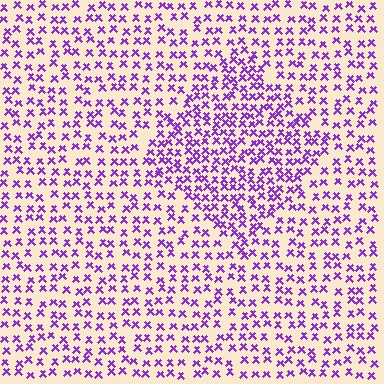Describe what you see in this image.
The image contains small purple elements arranged at two different densities. A diamond-shaped region is visible where the elements are more densely packed than the surrounding area.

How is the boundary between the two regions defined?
The boundary is defined by a change in element density (approximately 1.7x ratio). All elements are the same color, size, and shape.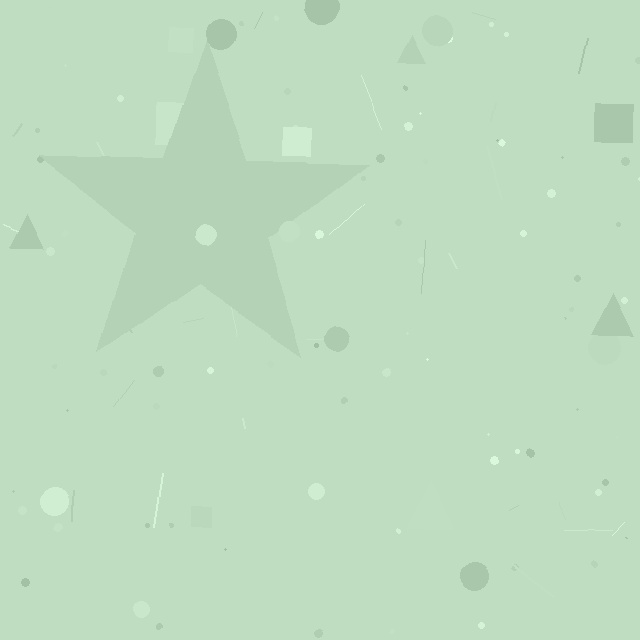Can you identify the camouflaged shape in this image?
The camouflaged shape is a star.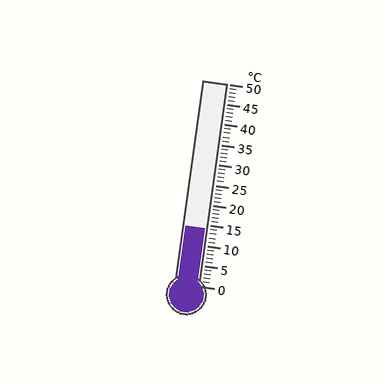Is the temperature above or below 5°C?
The temperature is above 5°C.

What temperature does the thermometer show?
The thermometer shows approximately 14°C.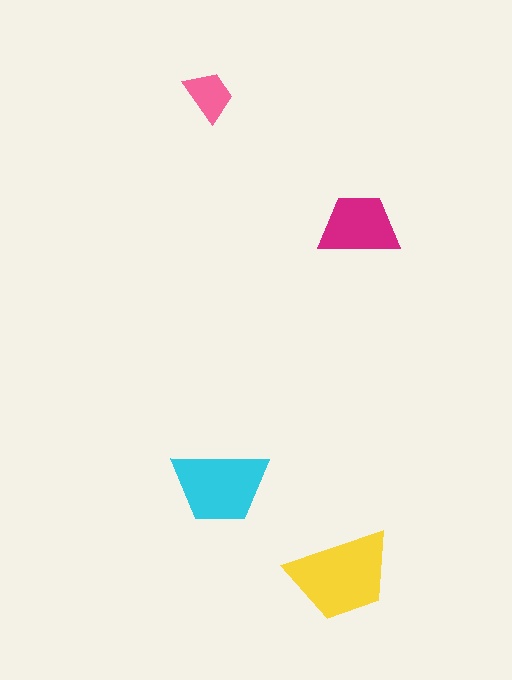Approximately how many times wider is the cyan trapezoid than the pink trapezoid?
About 2 times wider.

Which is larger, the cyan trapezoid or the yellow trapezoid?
The yellow one.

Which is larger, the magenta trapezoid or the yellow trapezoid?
The yellow one.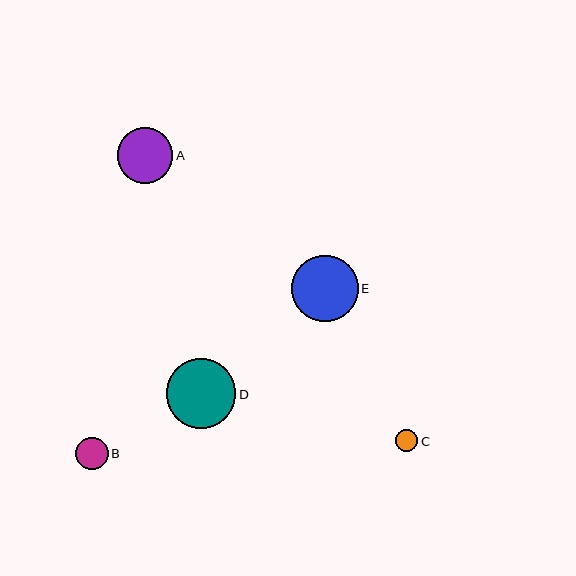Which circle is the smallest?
Circle C is the smallest with a size of approximately 22 pixels.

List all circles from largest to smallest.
From largest to smallest: D, E, A, B, C.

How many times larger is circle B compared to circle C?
Circle B is approximately 1.5 times the size of circle C.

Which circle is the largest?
Circle D is the largest with a size of approximately 70 pixels.